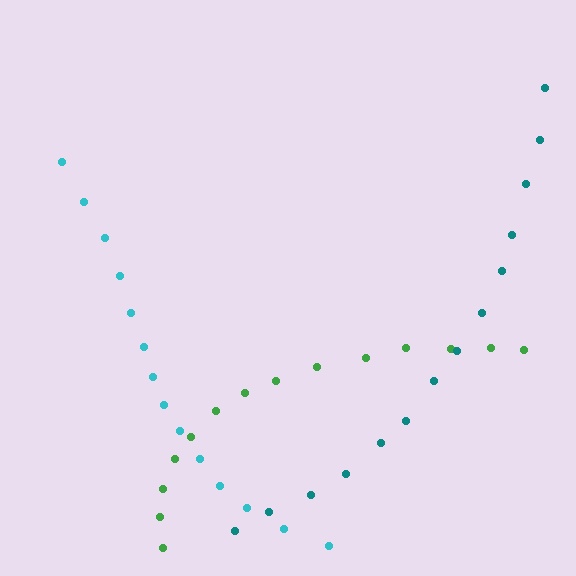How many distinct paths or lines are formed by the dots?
There are 3 distinct paths.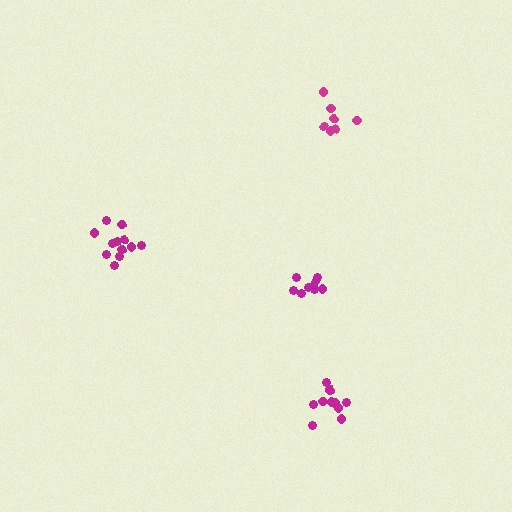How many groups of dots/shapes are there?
There are 4 groups.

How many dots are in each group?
Group 1: 7 dots, Group 2: 8 dots, Group 3: 12 dots, Group 4: 10 dots (37 total).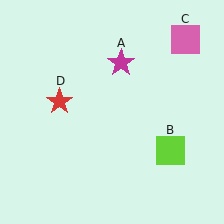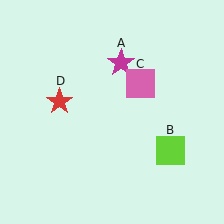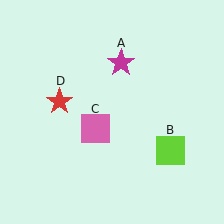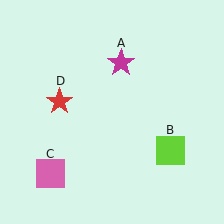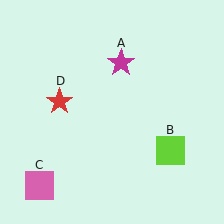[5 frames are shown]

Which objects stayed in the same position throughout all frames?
Magenta star (object A) and lime square (object B) and red star (object D) remained stationary.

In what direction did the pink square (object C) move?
The pink square (object C) moved down and to the left.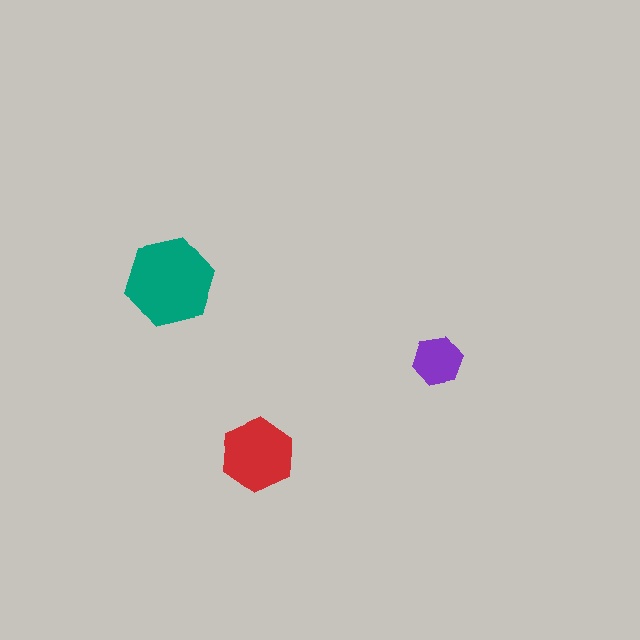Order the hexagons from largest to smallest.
the teal one, the red one, the purple one.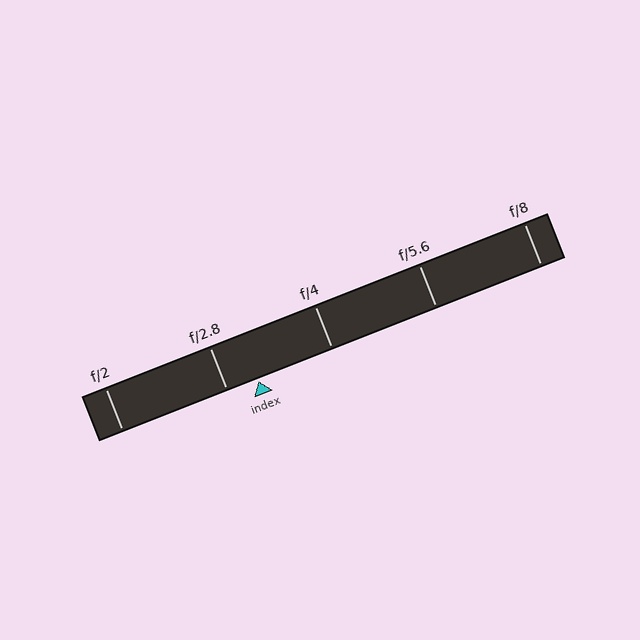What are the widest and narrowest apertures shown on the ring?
The widest aperture shown is f/2 and the narrowest is f/8.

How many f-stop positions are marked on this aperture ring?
There are 5 f-stop positions marked.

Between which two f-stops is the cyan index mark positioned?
The index mark is between f/2.8 and f/4.